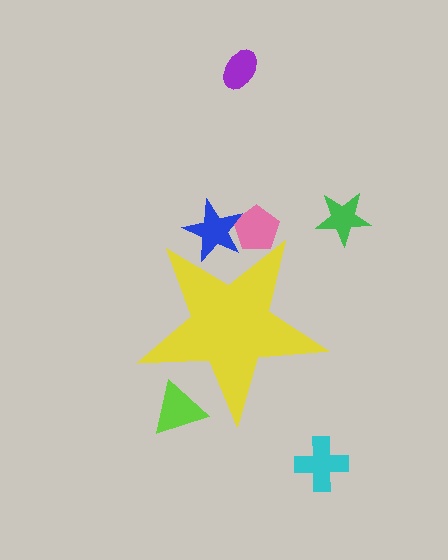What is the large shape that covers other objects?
A yellow star.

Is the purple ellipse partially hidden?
No, the purple ellipse is fully visible.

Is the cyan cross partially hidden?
No, the cyan cross is fully visible.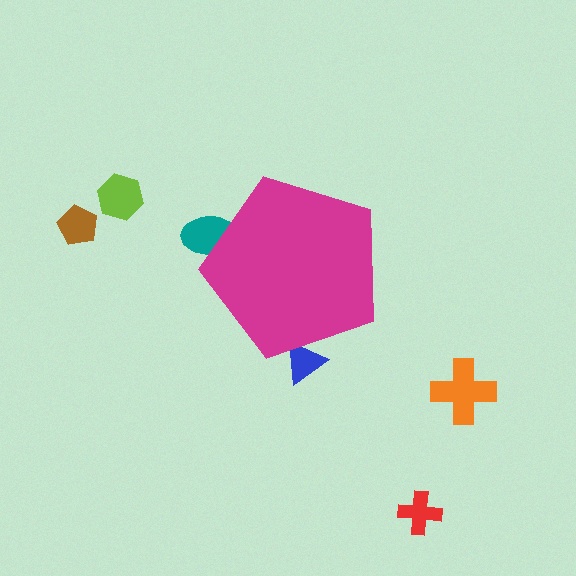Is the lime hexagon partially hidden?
No, the lime hexagon is fully visible.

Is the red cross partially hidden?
No, the red cross is fully visible.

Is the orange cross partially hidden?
No, the orange cross is fully visible.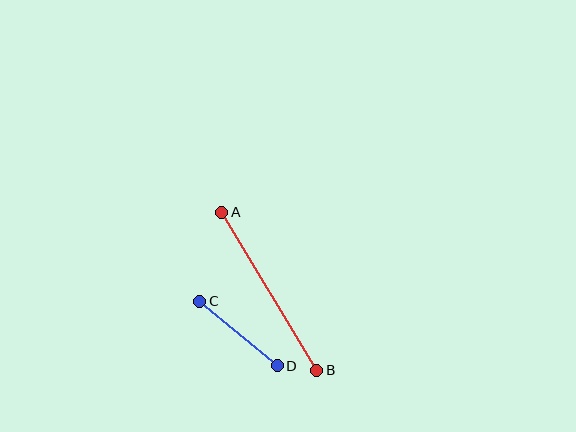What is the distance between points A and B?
The distance is approximately 184 pixels.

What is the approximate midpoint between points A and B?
The midpoint is at approximately (269, 291) pixels.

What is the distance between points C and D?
The distance is approximately 101 pixels.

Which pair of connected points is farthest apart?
Points A and B are farthest apart.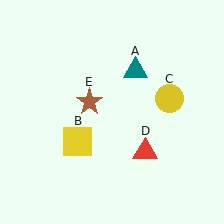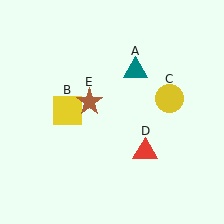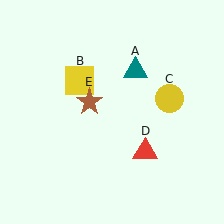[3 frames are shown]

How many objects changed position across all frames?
1 object changed position: yellow square (object B).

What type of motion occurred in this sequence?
The yellow square (object B) rotated clockwise around the center of the scene.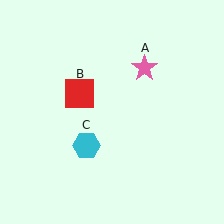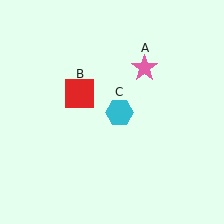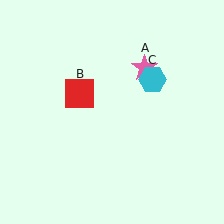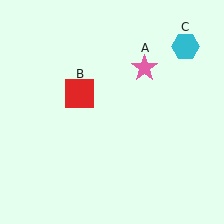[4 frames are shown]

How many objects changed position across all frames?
1 object changed position: cyan hexagon (object C).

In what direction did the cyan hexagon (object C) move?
The cyan hexagon (object C) moved up and to the right.